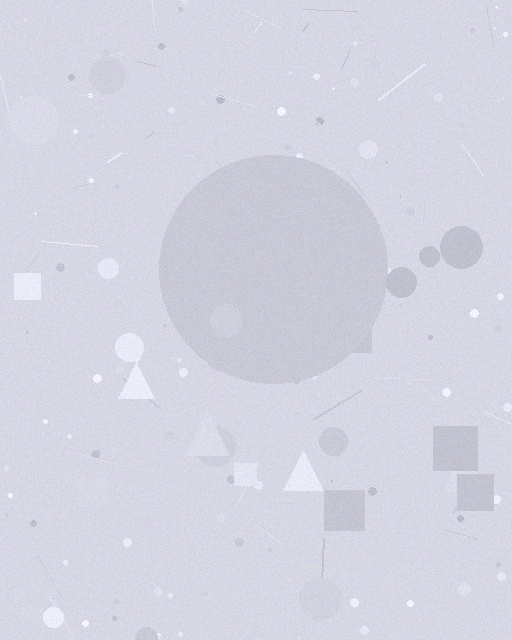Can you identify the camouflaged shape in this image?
The camouflaged shape is a circle.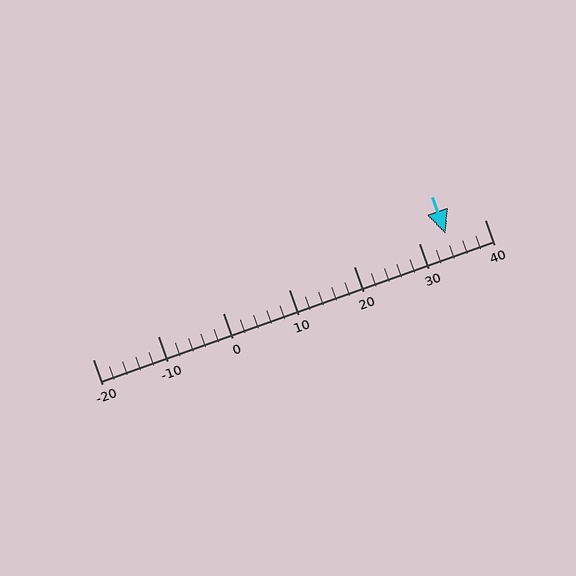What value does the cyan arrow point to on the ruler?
The cyan arrow points to approximately 34.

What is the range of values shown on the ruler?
The ruler shows values from -20 to 40.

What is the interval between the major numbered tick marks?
The major tick marks are spaced 10 units apart.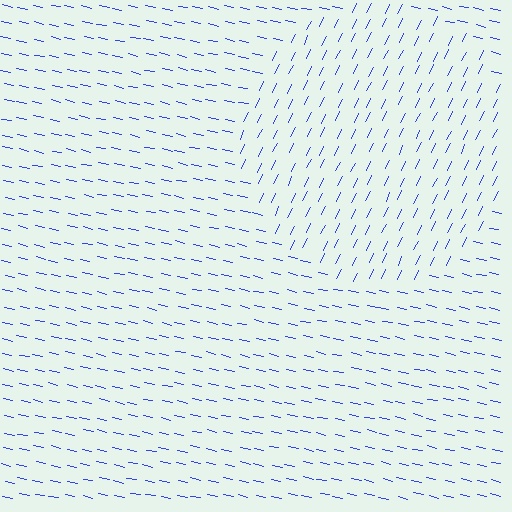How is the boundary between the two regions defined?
The boundary is defined purely by a change in line orientation (approximately 76 degrees difference). All lines are the same color and thickness.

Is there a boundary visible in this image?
Yes, there is a texture boundary formed by a change in line orientation.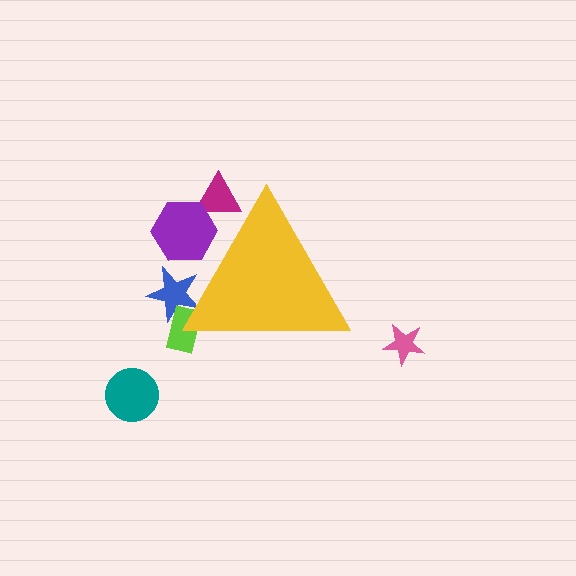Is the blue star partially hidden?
Yes, the blue star is partially hidden behind the yellow triangle.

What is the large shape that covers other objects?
A yellow triangle.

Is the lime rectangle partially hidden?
Yes, the lime rectangle is partially hidden behind the yellow triangle.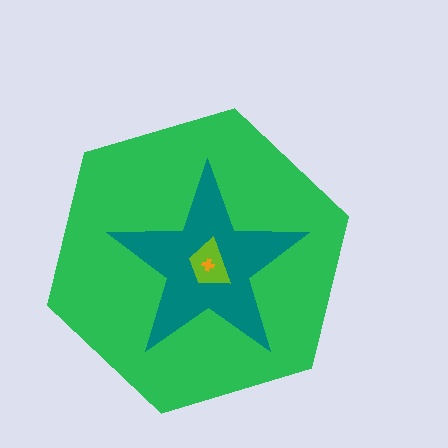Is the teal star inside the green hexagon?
Yes.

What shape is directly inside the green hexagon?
The teal star.